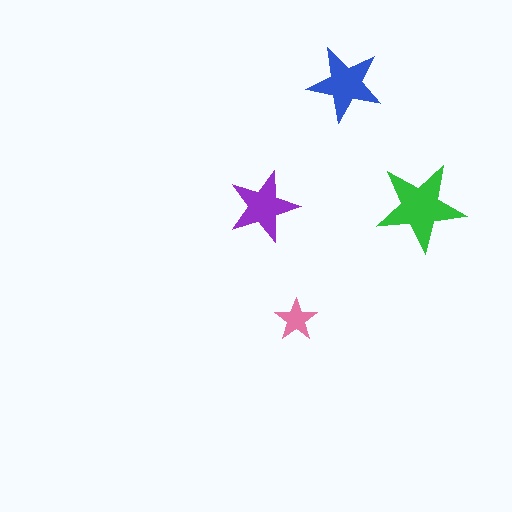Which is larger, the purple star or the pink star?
The purple one.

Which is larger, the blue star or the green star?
The green one.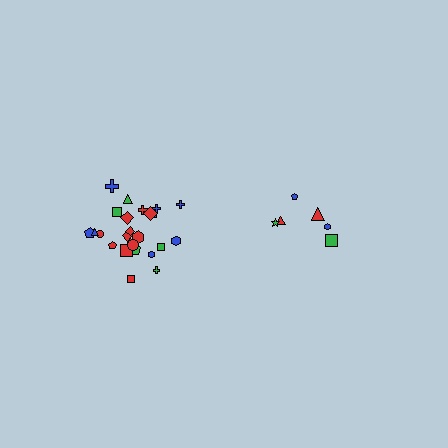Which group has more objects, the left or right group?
The left group.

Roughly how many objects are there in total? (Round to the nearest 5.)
Roughly 30 objects in total.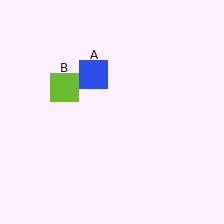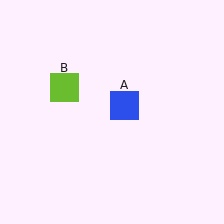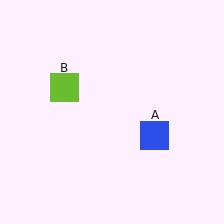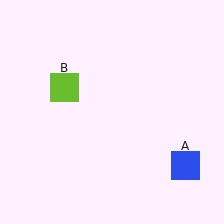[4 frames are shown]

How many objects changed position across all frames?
1 object changed position: blue square (object A).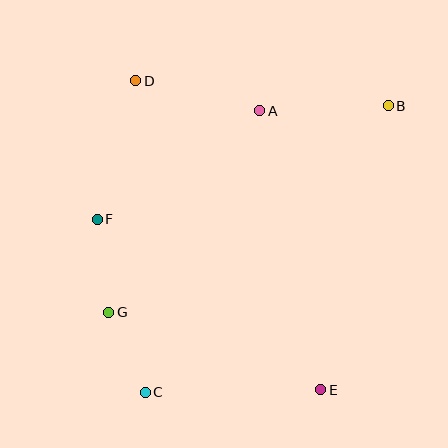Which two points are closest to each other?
Points C and G are closest to each other.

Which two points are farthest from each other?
Points B and C are farthest from each other.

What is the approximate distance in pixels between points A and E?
The distance between A and E is approximately 285 pixels.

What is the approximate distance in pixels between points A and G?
The distance between A and G is approximately 251 pixels.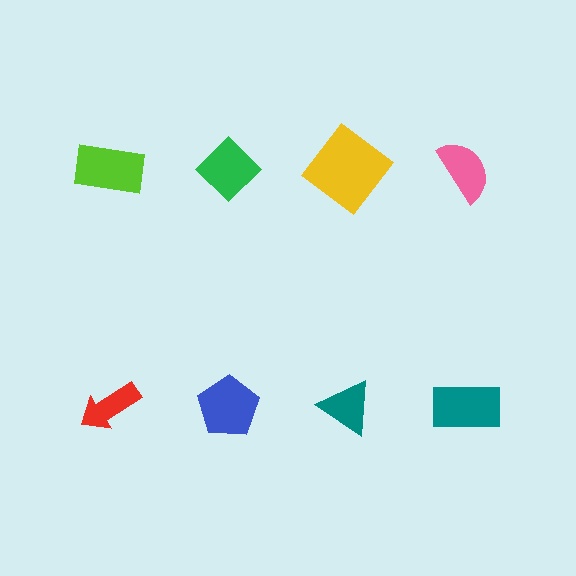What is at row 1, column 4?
A pink semicircle.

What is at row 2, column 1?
A red arrow.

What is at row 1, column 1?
A lime rectangle.